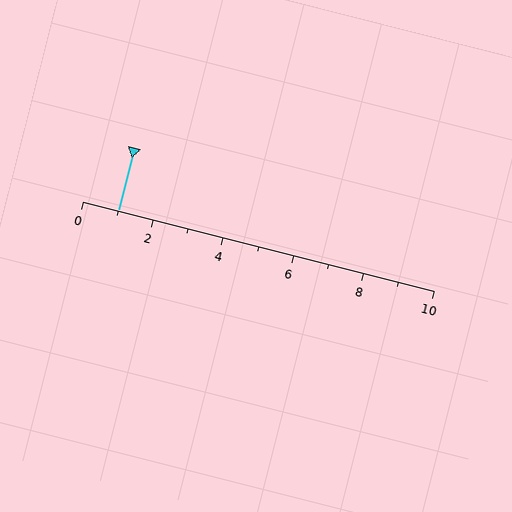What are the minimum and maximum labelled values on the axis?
The axis runs from 0 to 10.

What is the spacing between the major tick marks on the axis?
The major ticks are spaced 2 apart.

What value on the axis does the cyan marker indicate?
The marker indicates approximately 1.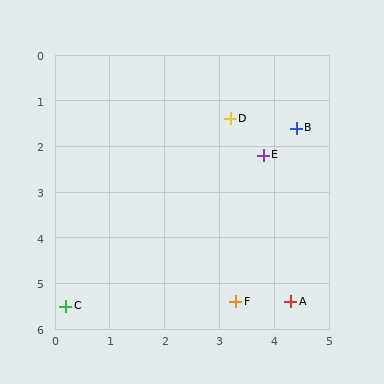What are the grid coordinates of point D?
Point D is at approximately (3.2, 1.4).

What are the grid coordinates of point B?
Point B is at approximately (4.4, 1.6).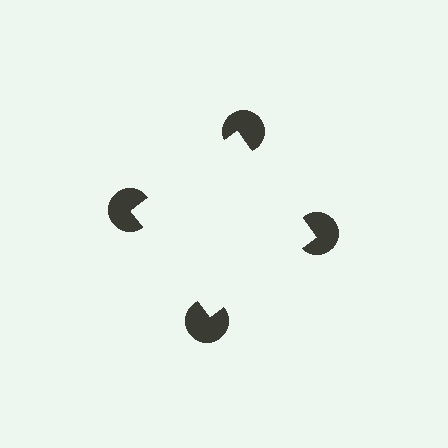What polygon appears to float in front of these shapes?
An illusory square — its edges are inferred from the aligned wedge cuts in the pac-man discs, not physically drawn.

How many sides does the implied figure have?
4 sides.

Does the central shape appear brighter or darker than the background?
It typically appears slightly brighter than the background, even though no actual brightness change is drawn.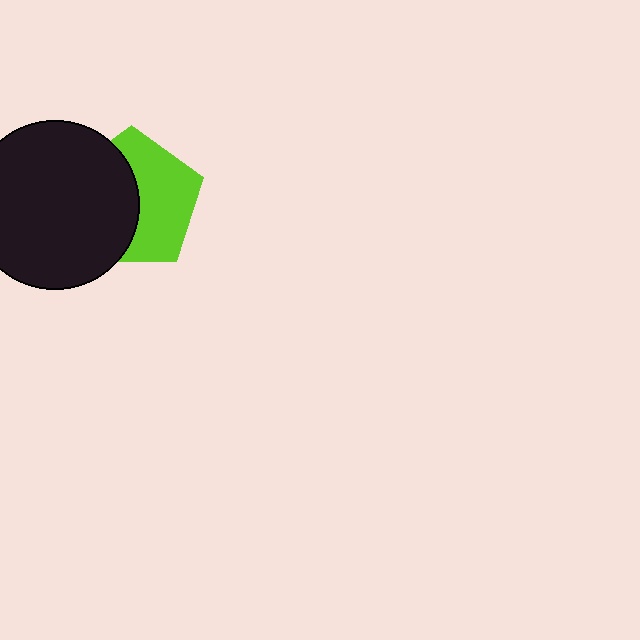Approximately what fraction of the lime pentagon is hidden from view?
Roughly 49% of the lime pentagon is hidden behind the black circle.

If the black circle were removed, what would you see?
You would see the complete lime pentagon.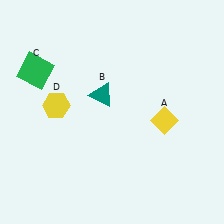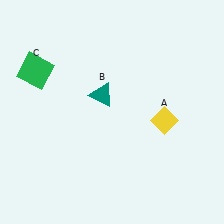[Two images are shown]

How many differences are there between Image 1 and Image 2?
There is 1 difference between the two images.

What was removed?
The yellow hexagon (D) was removed in Image 2.